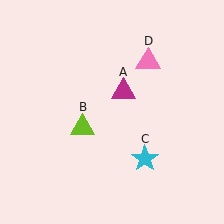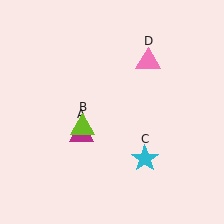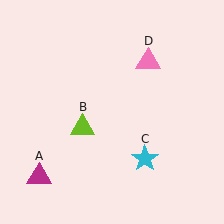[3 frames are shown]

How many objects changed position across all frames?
1 object changed position: magenta triangle (object A).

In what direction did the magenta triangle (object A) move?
The magenta triangle (object A) moved down and to the left.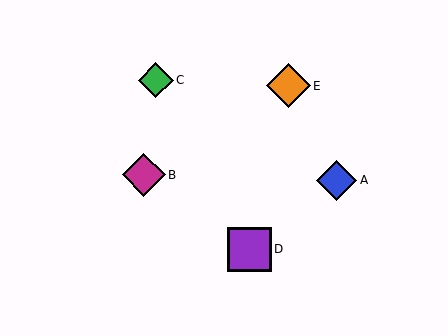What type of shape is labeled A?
Shape A is a blue diamond.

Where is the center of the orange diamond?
The center of the orange diamond is at (288, 86).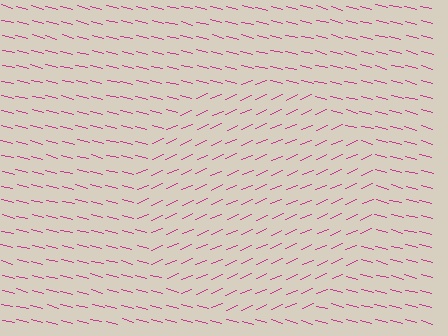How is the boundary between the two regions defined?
The boundary is defined purely by a change in line orientation (approximately 37 degrees difference). All lines are the same color and thickness.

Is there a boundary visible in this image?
Yes, there is a texture boundary formed by a change in line orientation.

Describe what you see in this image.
The image is filled with small magenta line segments. A circle region in the image has lines oriented differently from the surrounding lines, creating a visible texture boundary.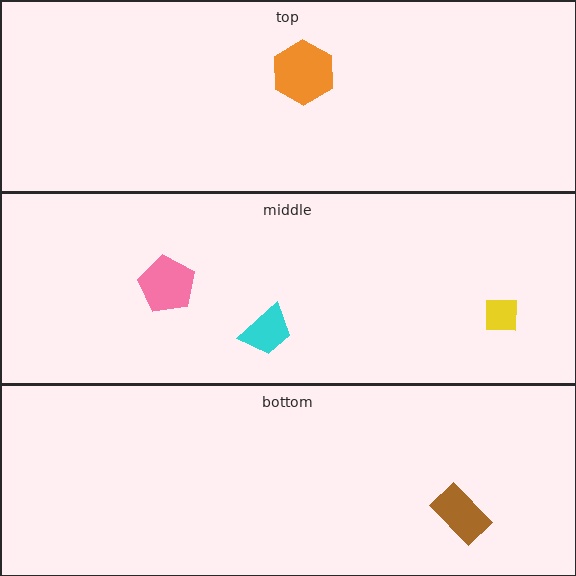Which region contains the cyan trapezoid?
The middle region.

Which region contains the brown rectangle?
The bottom region.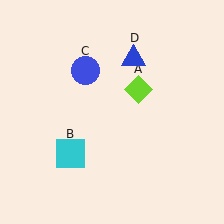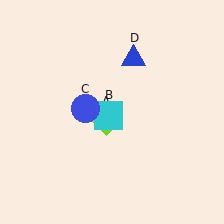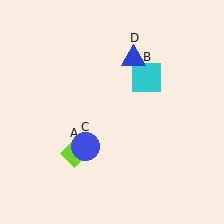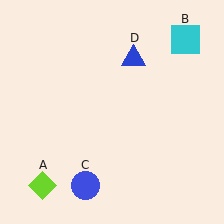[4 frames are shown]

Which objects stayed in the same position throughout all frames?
Blue triangle (object D) remained stationary.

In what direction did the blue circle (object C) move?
The blue circle (object C) moved down.